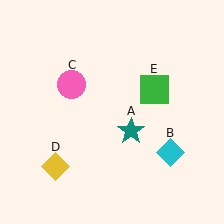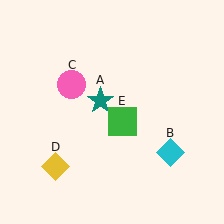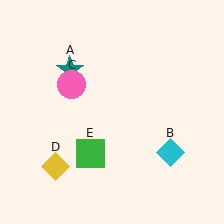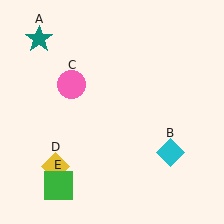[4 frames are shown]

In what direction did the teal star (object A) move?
The teal star (object A) moved up and to the left.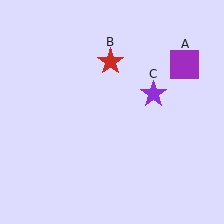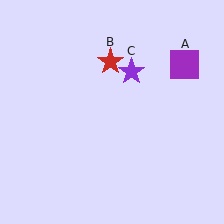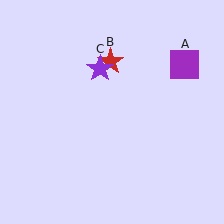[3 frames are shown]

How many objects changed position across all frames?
1 object changed position: purple star (object C).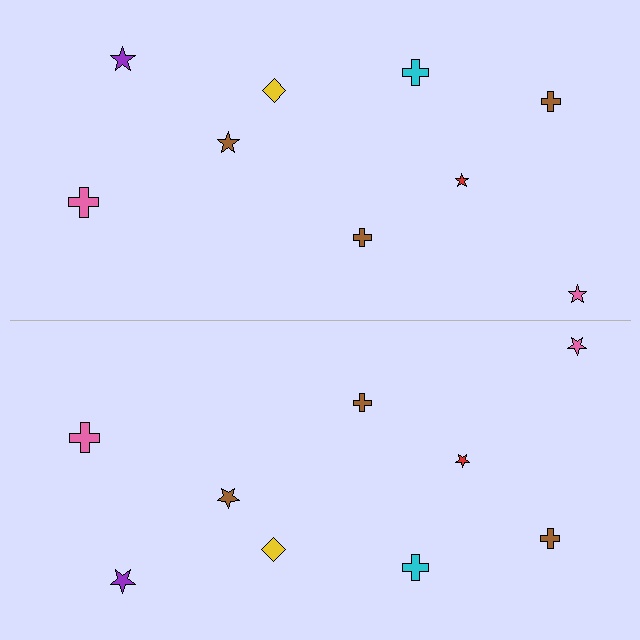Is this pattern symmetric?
Yes, this pattern has bilateral (reflection) symmetry.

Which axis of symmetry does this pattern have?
The pattern has a horizontal axis of symmetry running through the center of the image.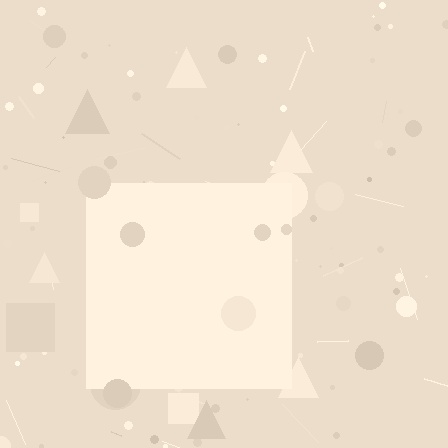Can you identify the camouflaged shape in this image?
The camouflaged shape is a square.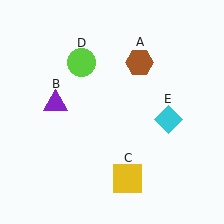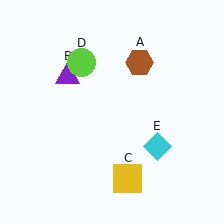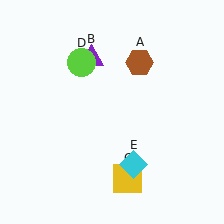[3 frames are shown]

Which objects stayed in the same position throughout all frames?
Brown hexagon (object A) and yellow square (object C) and lime circle (object D) remained stationary.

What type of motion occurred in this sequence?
The purple triangle (object B), cyan diamond (object E) rotated clockwise around the center of the scene.